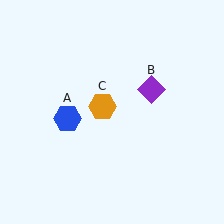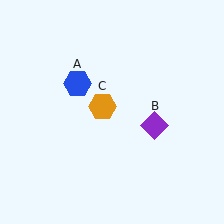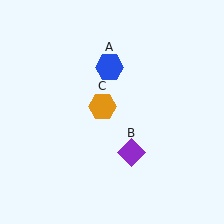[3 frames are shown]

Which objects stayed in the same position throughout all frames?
Orange hexagon (object C) remained stationary.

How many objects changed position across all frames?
2 objects changed position: blue hexagon (object A), purple diamond (object B).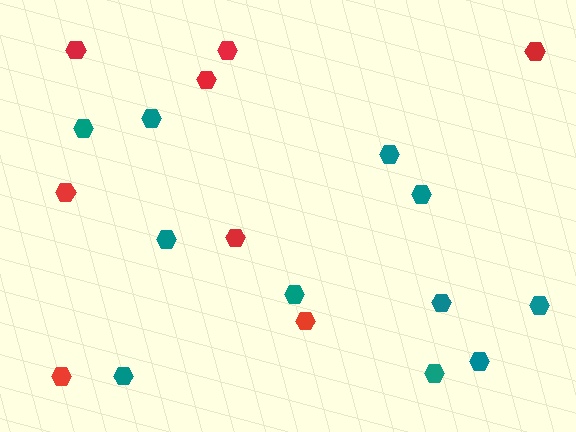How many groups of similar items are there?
There are 2 groups: one group of red hexagons (8) and one group of teal hexagons (11).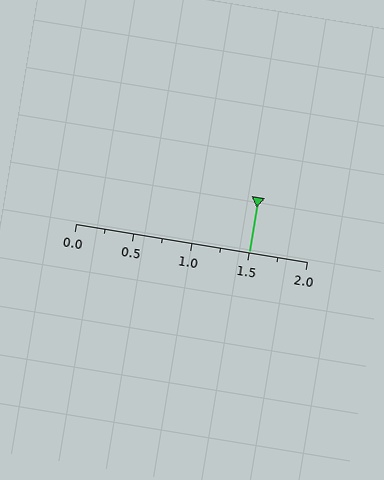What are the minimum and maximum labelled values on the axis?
The axis runs from 0.0 to 2.0.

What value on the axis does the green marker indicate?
The marker indicates approximately 1.5.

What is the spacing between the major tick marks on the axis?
The major ticks are spaced 0.5 apart.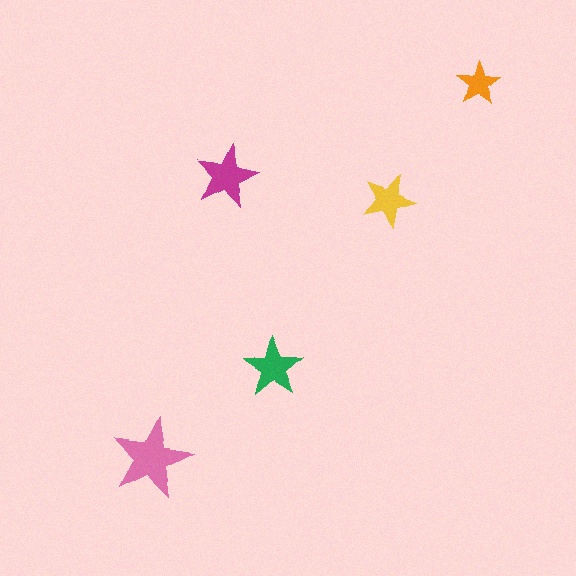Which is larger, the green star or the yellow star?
The green one.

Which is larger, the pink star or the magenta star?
The pink one.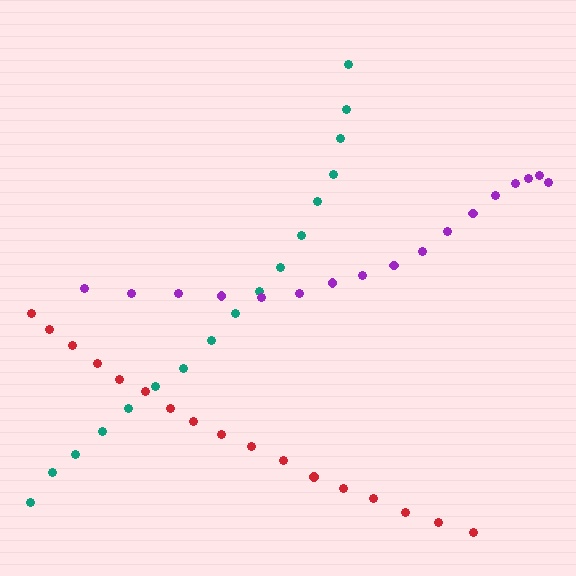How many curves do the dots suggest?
There are 3 distinct paths.